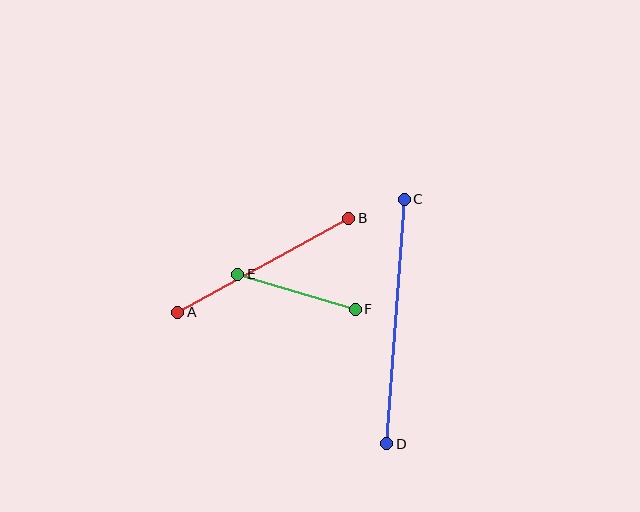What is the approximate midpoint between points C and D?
The midpoint is at approximately (396, 321) pixels.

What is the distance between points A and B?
The distance is approximately 195 pixels.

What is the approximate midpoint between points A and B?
The midpoint is at approximately (263, 265) pixels.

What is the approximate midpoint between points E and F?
The midpoint is at approximately (297, 292) pixels.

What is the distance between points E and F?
The distance is approximately 123 pixels.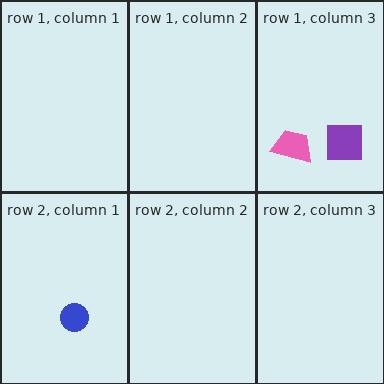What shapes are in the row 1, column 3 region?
The purple square, the pink trapezoid.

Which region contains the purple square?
The row 1, column 3 region.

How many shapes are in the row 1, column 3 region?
2.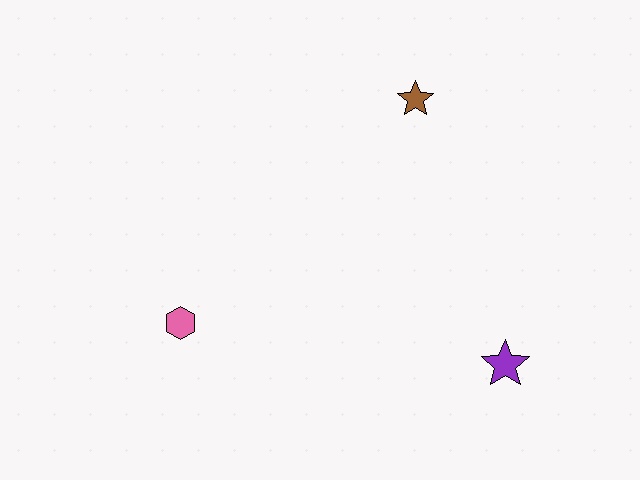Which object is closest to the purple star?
The brown star is closest to the purple star.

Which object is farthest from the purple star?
The pink hexagon is farthest from the purple star.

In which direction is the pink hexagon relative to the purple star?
The pink hexagon is to the left of the purple star.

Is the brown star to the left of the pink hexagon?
No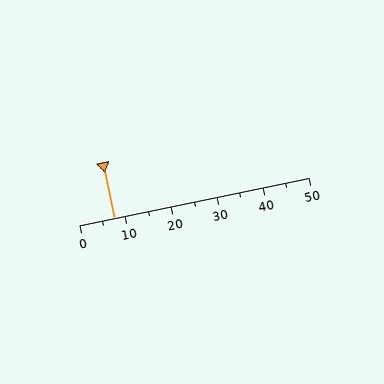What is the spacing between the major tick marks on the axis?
The major ticks are spaced 10 apart.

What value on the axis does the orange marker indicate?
The marker indicates approximately 7.5.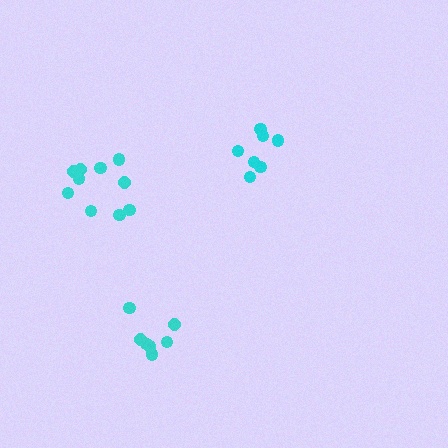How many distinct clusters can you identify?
There are 3 distinct clusters.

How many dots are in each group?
Group 1: 11 dots, Group 2: 7 dots, Group 3: 7 dots (25 total).